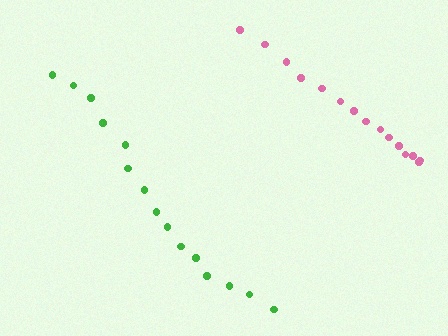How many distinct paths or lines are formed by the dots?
There are 2 distinct paths.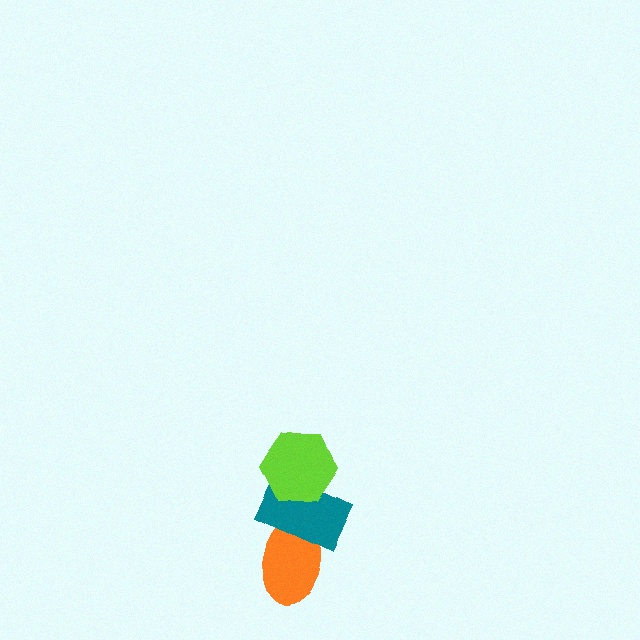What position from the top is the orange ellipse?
The orange ellipse is 3rd from the top.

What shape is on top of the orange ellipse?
The teal rectangle is on top of the orange ellipse.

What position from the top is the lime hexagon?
The lime hexagon is 1st from the top.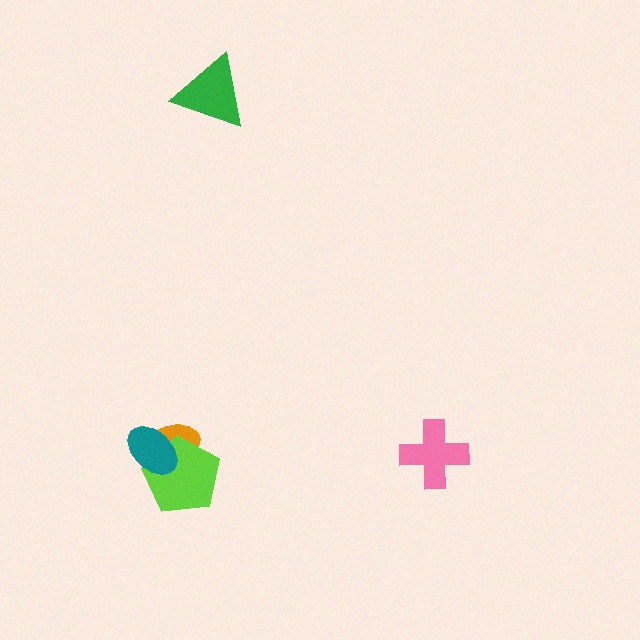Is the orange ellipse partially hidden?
Yes, it is partially covered by another shape.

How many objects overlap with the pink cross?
0 objects overlap with the pink cross.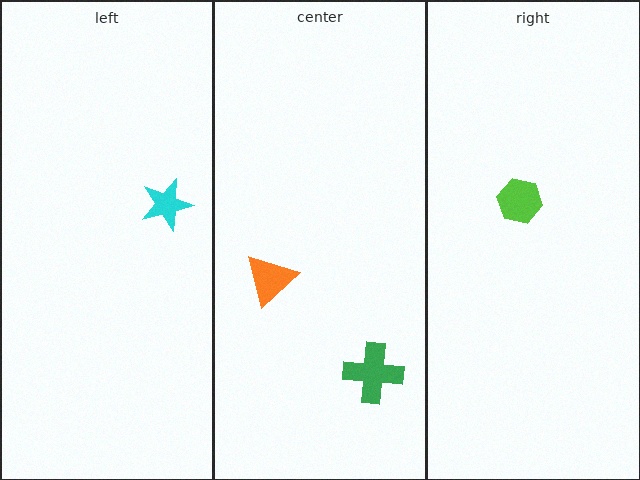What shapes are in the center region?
The green cross, the orange triangle.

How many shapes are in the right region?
1.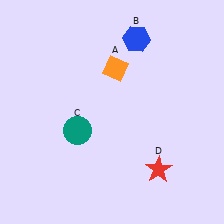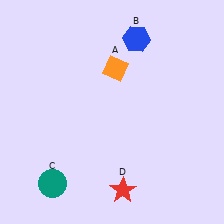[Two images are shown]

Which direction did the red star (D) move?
The red star (D) moved left.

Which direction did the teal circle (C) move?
The teal circle (C) moved down.